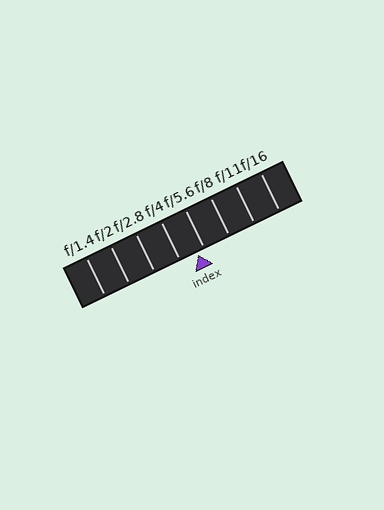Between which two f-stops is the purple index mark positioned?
The index mark is between f/4 and f/5.6.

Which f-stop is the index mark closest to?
The index mark is closest to f/5.6.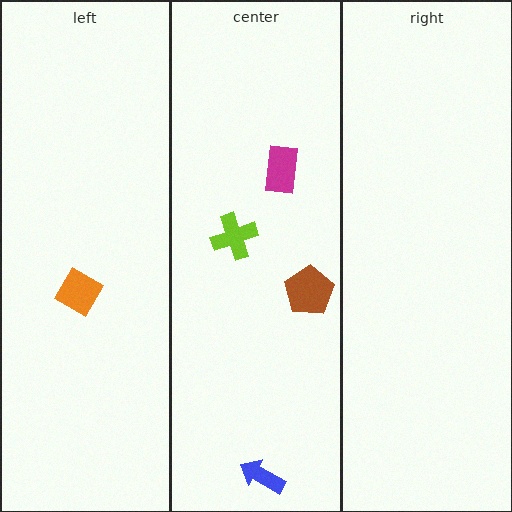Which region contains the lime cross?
The center region.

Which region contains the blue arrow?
The center region.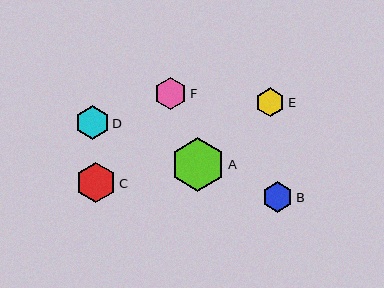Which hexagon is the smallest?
Hexagon E is the smallest with a size of approximately 29 pixels.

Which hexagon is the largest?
Hexagon A is the largest with a size of approximately 54 pixels.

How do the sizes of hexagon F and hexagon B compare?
Hexagon F and hexagon B are approximately the same size.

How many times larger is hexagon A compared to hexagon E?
Hexagon A is approximately 1.9 times the size of hexagon E.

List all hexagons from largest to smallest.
From largest to smallest: A, C, D, F, B, E.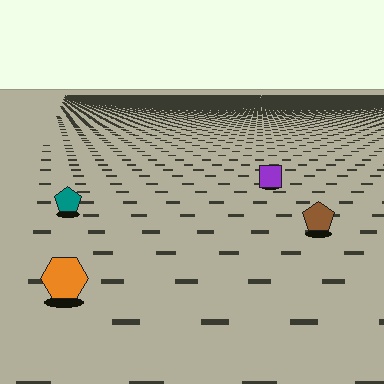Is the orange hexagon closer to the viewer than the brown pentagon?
Yes. The orange hexagon is closer — you can tell from the texture gradient: the ground texture is coarser near it.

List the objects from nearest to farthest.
From nearest to farthest: the orange hexagon, the brown pentagon, the teal pentagon, the purple square.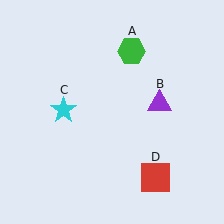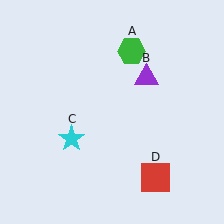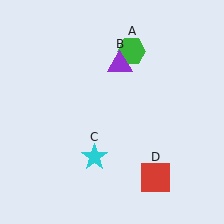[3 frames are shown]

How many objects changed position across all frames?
2 objects changed position: purple triangle (object B), cyan star (object C).